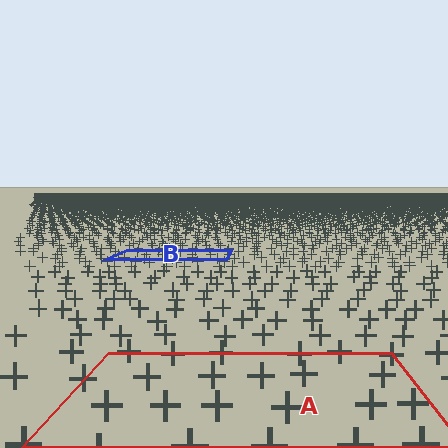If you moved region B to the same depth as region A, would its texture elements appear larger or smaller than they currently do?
They would appear larger. At a closer depth, the same texture elements are projected at a bigger on-screen size.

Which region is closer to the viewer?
Region A is closer. The texture elements there are larger and more spread out.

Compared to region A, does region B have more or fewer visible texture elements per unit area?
Region B has more texture elements per unit area — they are packed more densely because it is farther away.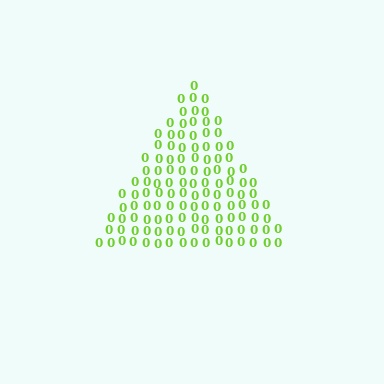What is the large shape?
The large shape is a triangle.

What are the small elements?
The small elements are digit 0's.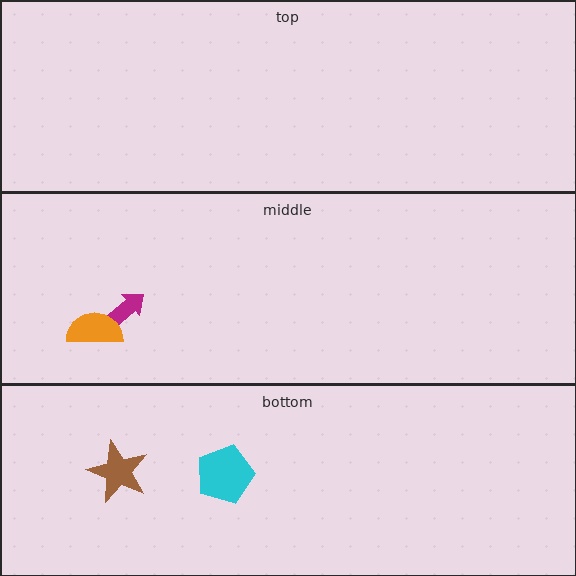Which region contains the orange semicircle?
The middle region.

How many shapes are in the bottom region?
2.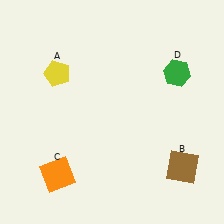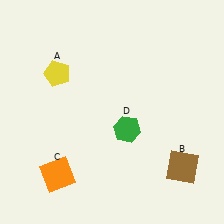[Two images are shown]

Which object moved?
The green hexagon (D) moved down.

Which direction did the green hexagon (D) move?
The green hexagon (D) moved down.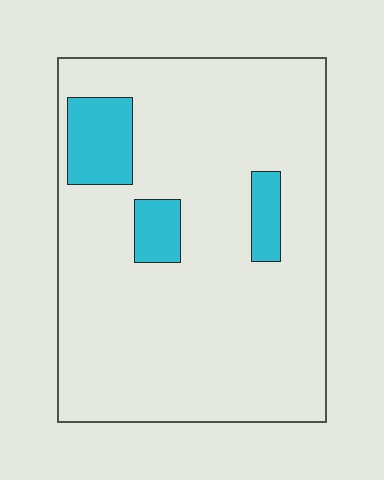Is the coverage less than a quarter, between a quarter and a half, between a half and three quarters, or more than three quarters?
Less than a quarter.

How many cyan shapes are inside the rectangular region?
3.